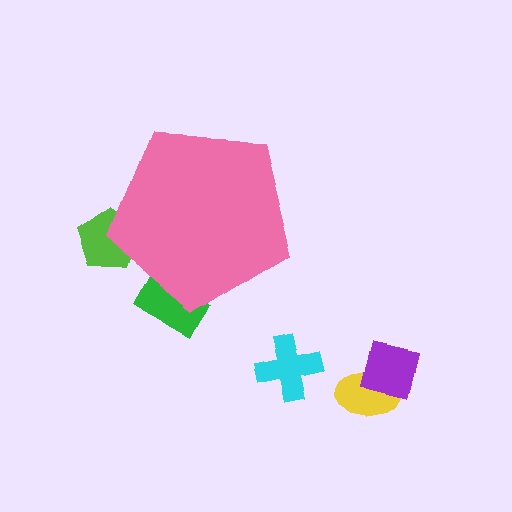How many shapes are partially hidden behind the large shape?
2 shapes are partially hidden.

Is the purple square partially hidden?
No, the purple square is fully visible.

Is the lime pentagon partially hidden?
Yes, the lime pentagon is partially hidden behind the pink pentagon.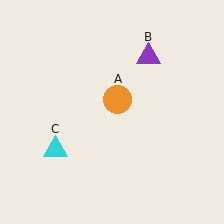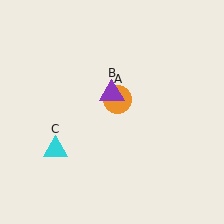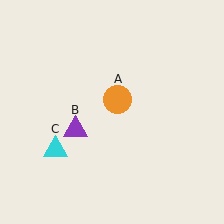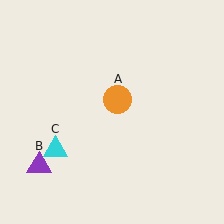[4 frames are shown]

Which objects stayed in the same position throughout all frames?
Orange circle (object A) and cyan triangle (object C) remained stationary.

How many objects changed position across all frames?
1 object changed position: purple triangle (object B).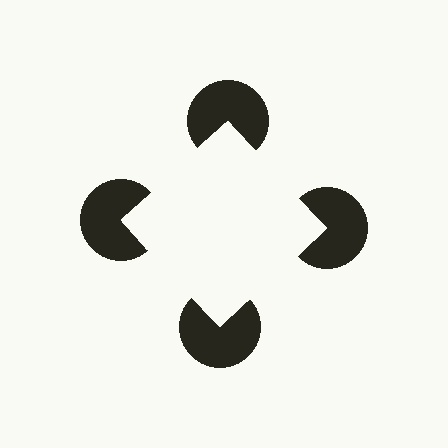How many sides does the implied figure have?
4 sides.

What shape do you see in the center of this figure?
An illusory square — its edges are inferred from the aligned wedge cuts in the pac-man discs, not physically drawn.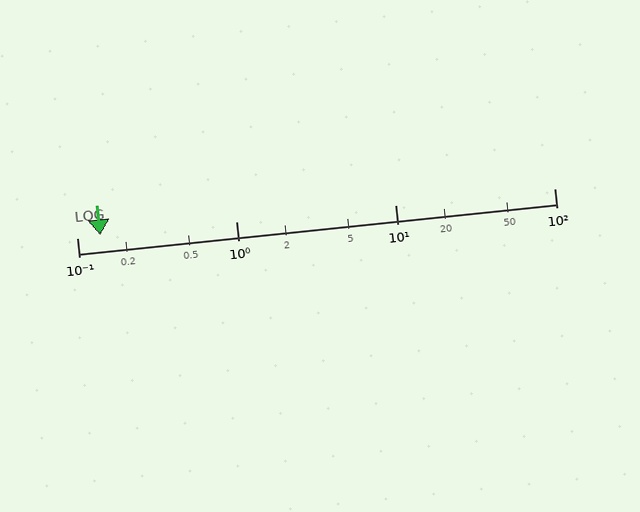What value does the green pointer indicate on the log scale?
The pointer indicates approximately 0.14.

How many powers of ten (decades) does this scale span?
The scale spans 3 decades, from 0.1 to 100.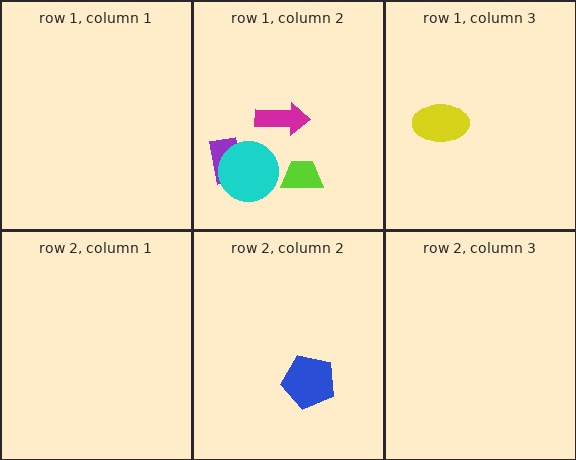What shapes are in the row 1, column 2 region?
The magenta arrow, the lime trapezoid, the purple rectangle, the cyan circle.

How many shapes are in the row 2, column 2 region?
1.